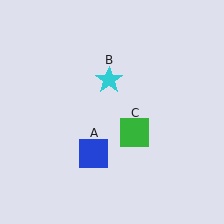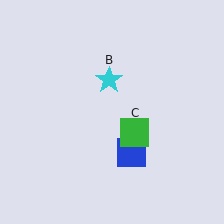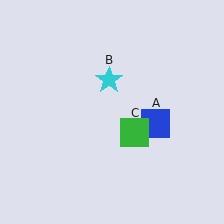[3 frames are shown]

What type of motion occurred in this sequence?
The blue square (object A) rotated counterclockwise around the center of the scene.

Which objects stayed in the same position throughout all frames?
Cyan star (object B) and green square (object C) remained stationary.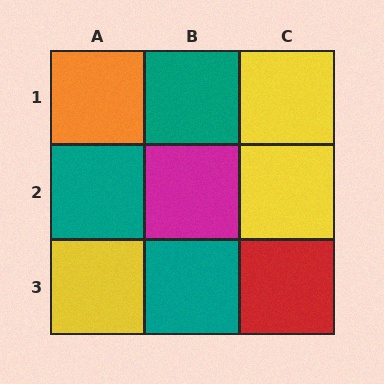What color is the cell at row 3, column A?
Yellow.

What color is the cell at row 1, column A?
Orange.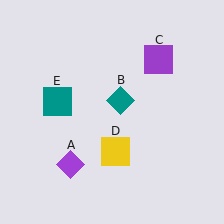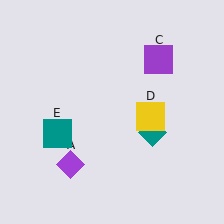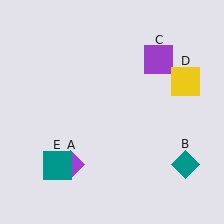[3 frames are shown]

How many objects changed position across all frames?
3 objects changed position: teal diamond (object B), yellow square (object D), teal square (object E).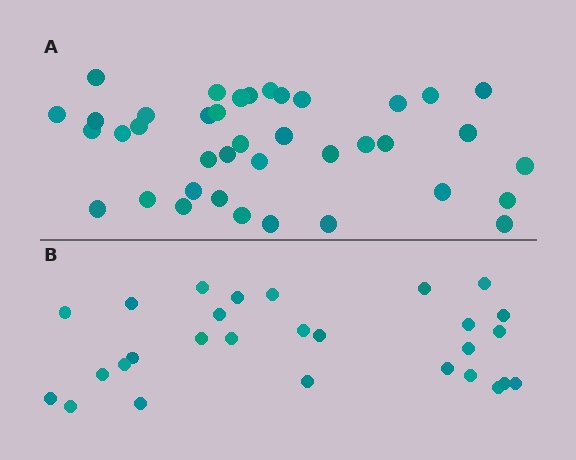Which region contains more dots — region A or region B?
Region A (the top region) has more dots.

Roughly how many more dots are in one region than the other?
Region A has roughly 12 or so more dots than region B.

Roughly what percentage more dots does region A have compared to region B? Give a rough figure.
About 40% more.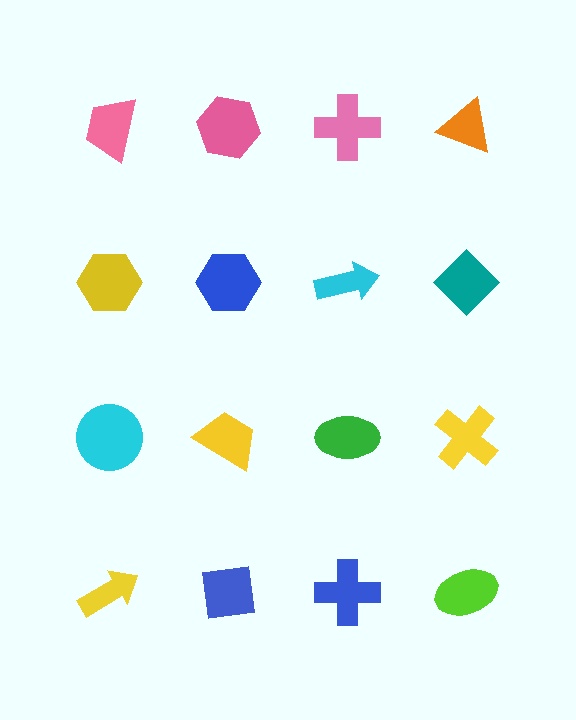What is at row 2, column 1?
A yellow hexagon.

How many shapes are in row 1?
4 shapes.